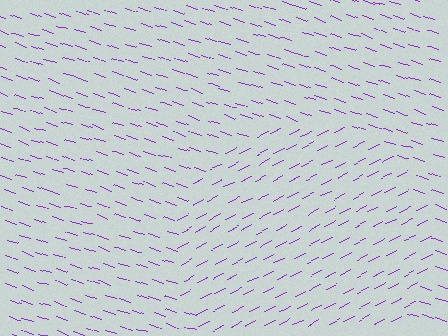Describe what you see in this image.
The image is filled with small purple line segments. A circle region in the image has lines oriented differently from the surrounding lines, creating a visible texture boundary.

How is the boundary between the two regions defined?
The boundary is defined purely by a change in line orientation (approximately 45 degrees difference). All lines are the same color and thickness.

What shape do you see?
I see a circle.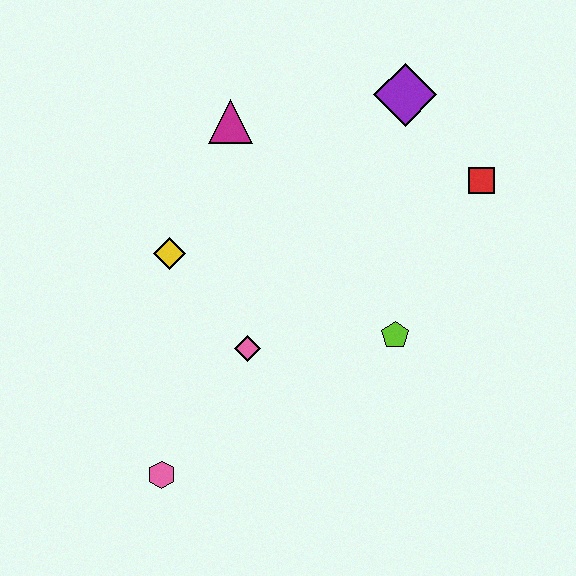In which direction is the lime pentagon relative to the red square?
The lime pentagon is below the red square.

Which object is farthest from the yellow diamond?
The red square is farthest from the yellow diamond.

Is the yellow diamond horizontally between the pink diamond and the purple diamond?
No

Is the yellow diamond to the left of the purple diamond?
Yes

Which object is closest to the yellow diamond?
The pink diamond is closest to the yellow diamond.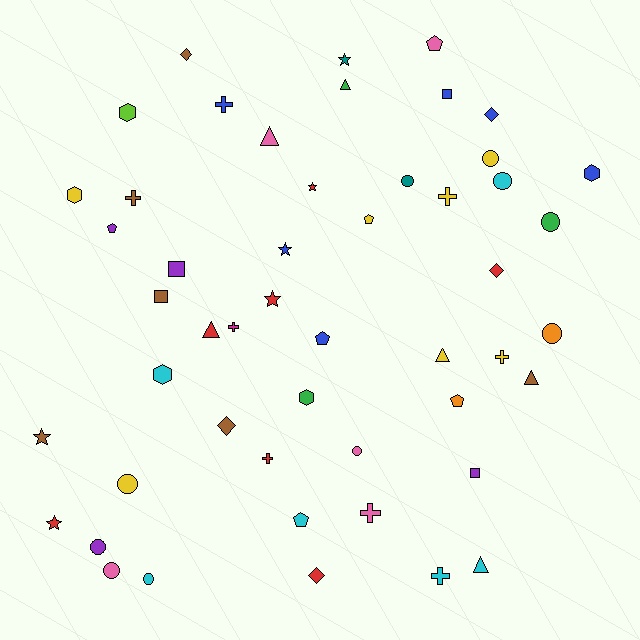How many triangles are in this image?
There are 6 triangles.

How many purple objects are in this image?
There are 4 purple objects.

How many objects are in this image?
There are 50 objects.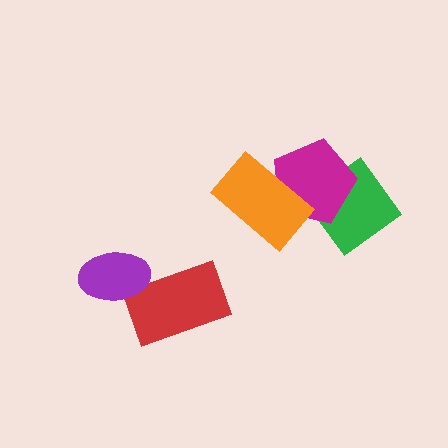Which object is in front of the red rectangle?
The purple ellipse is in front of the red rectangle.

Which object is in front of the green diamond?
The magenta pentagon is in front of the green diamond.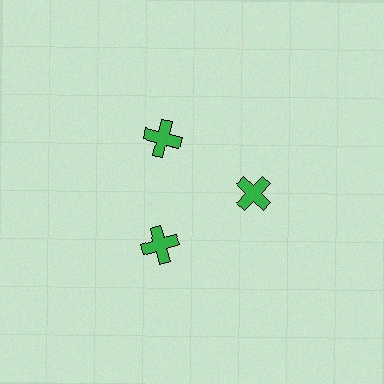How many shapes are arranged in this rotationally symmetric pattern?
There are 3 shapes, arranged in 3 groups of 1.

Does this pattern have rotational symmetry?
Yes, this pattern has 3-fold rotational symmetry. It looks the same after rotating 120 degrees around the center.